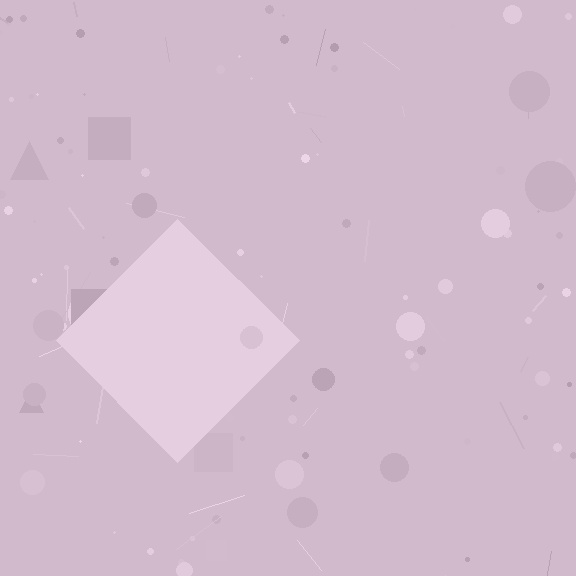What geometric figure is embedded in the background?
A diamond is embedded in the background.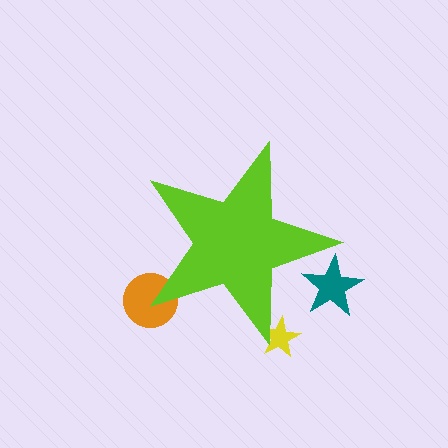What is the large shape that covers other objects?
A lime star.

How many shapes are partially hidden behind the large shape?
3 shapes are partially hidden.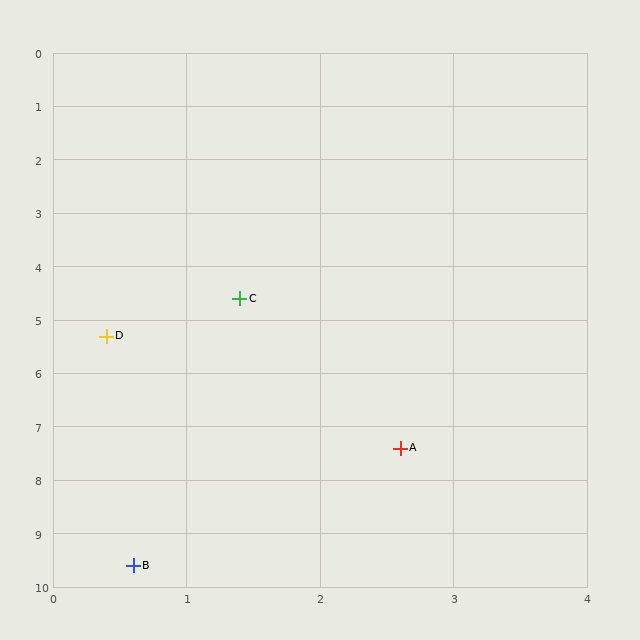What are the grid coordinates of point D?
Point D is at approximately (0.4, 5.3).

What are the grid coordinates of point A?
Point A is at approximately (2.6, 7.4).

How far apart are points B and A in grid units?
Points B and A are about 3.0 grid units apart.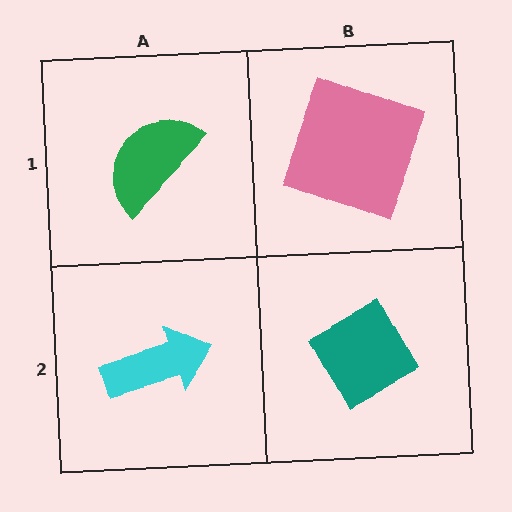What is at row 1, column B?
A pink square.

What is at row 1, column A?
A green semicircle.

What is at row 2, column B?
A teal diamond.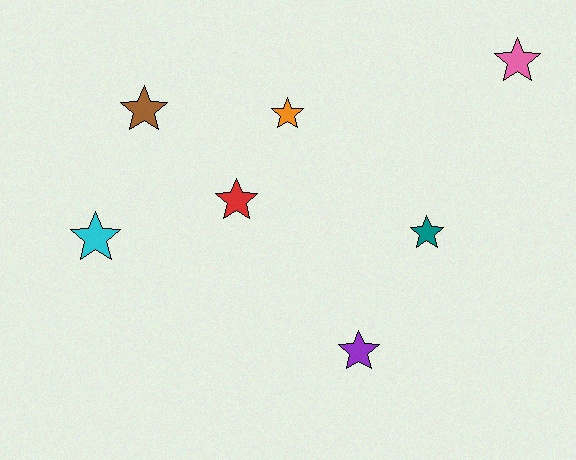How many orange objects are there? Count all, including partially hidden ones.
There is 1 orange object.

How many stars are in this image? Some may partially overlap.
There are 7 stars.